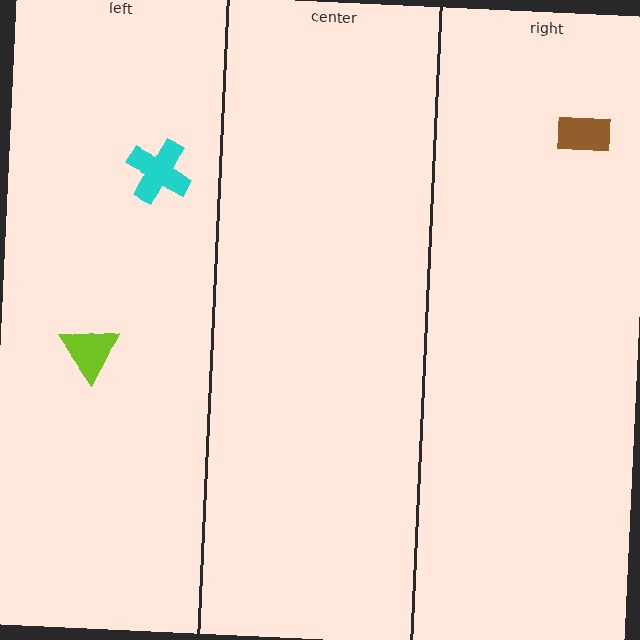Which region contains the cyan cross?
The left region.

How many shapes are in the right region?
1.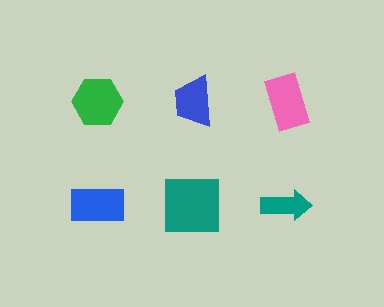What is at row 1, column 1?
A green hexagon.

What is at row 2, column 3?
A teal arrow.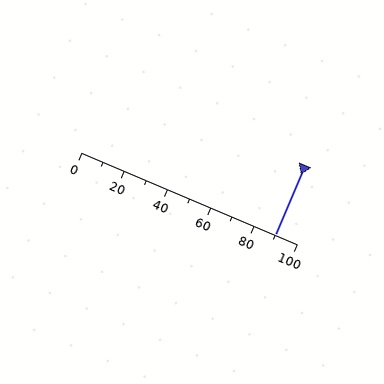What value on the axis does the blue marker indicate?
The marker indicates approximately 90.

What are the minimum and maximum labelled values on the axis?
The axis runs from 0 to 100.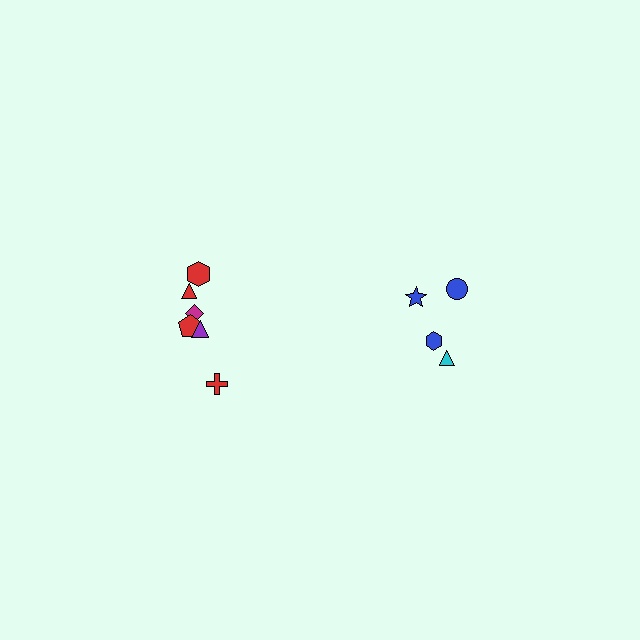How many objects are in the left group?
There are 6 objects.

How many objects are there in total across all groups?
There are 10 objects.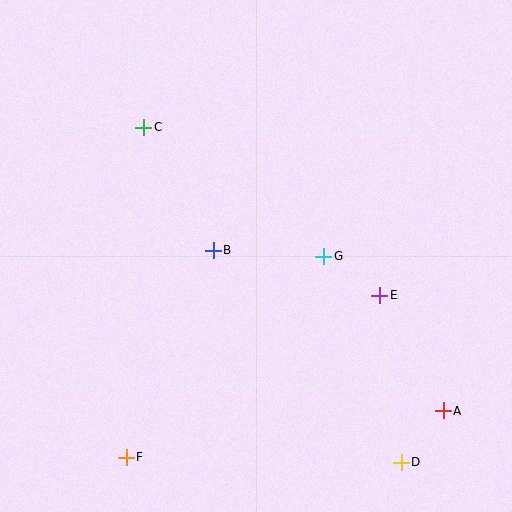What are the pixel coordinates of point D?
Point D is at (401, 462).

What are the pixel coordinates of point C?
Point C is at (144, 127).